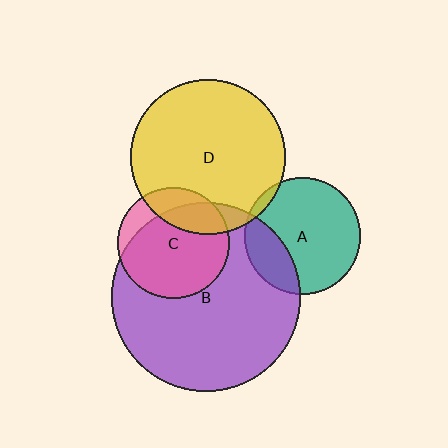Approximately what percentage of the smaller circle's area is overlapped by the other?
Approximately 5%.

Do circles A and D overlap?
Yes.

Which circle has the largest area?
Circle B (purple).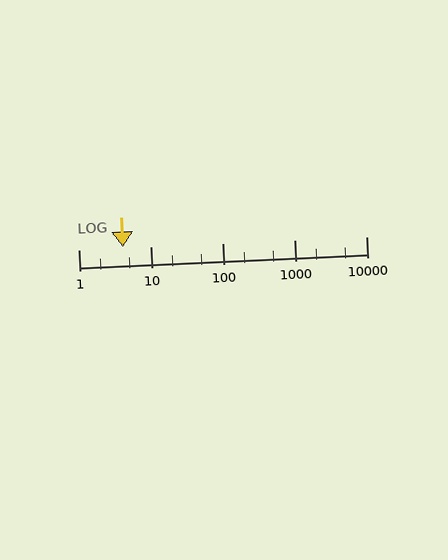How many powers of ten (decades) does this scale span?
The scale spans 4 decades, from 1 to 10000.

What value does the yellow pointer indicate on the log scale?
The pointer indicates approximately 4.2.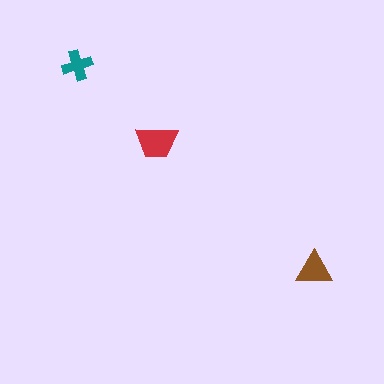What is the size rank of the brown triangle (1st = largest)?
2nd.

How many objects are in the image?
There are 3 objects in the image.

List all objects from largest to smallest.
The red trapezoid, the brown triangle, the teal cross.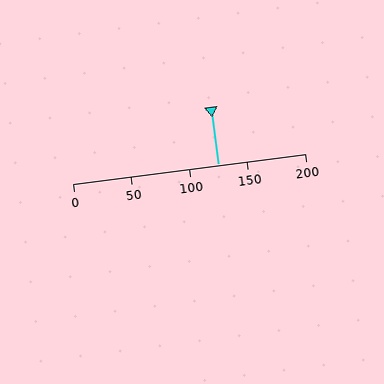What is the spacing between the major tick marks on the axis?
The major ticks are spaced 50 apart.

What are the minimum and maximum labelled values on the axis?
The axis runs from 0 to 200.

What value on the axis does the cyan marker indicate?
The marker indicates approximately 125.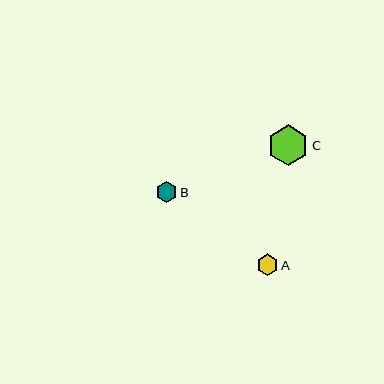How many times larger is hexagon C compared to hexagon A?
Hexagon C is approximately 1.9 times the size of hexagon A.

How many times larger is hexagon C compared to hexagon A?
Hexagon C is approximately 1.9 times the size of hexagon A.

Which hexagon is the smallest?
Hexagon B is the smallest with a size of approximately 21 pixels.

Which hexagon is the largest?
Hexagon C is the largest with a size of approximately 41 pixels.